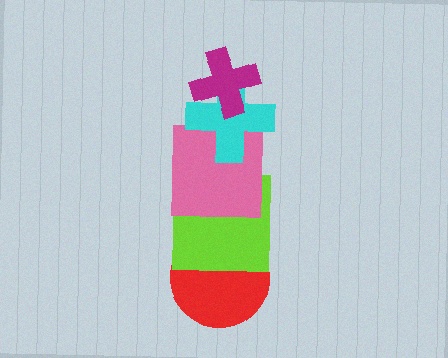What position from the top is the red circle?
The red circle is 5th from the top.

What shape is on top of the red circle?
The lime square is on top of the red circle.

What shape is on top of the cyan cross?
The magenta cross is on top of the cyan cross.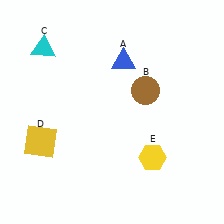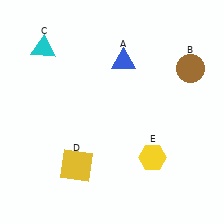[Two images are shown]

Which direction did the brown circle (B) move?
The brown circle (B) moved right.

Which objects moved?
The objects that moved are: the brown circle (B), the yellow square (D).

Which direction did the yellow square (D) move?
The yellow square (D) moved right.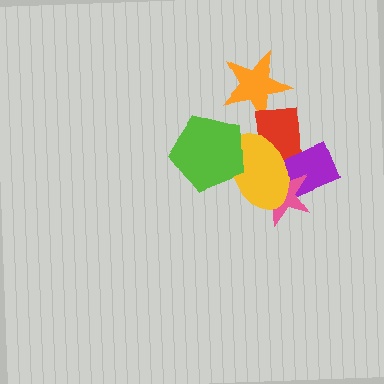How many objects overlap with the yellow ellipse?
4 objects overlap with the yellow ellipse.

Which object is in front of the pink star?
The yellow ellipse is in front of the pink star.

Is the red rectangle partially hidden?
Yes, it is partially covered by another shape.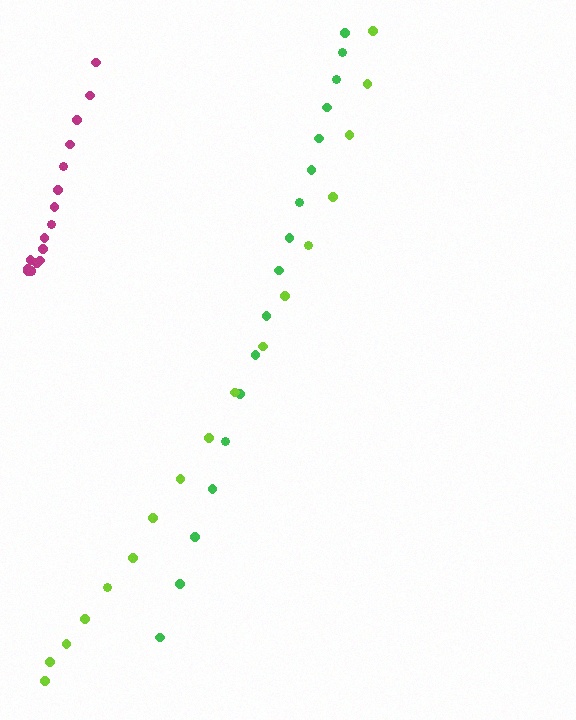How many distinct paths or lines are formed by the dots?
There are 3 distinct paths.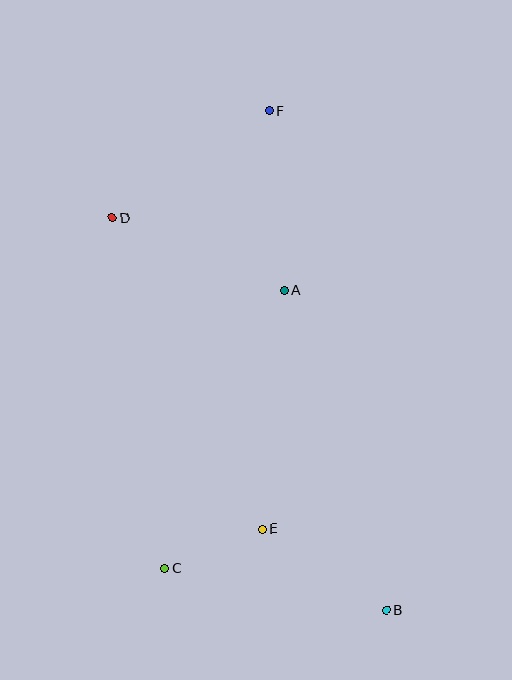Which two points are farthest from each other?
Points B and F are farthest from each other.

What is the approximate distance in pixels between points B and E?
The distance between B and E is approximately 148 pixels.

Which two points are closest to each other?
Points C and E are closest to each other.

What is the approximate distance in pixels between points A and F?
The distance between A and F is approximately 180 pixels.